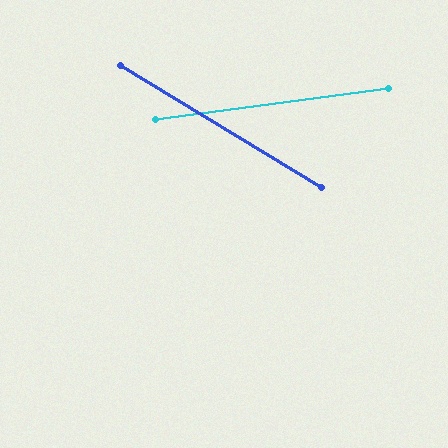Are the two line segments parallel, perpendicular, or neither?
Neither parallel nor perpendicular — they differ by about 39°.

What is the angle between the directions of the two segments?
Approximately 39 degrees.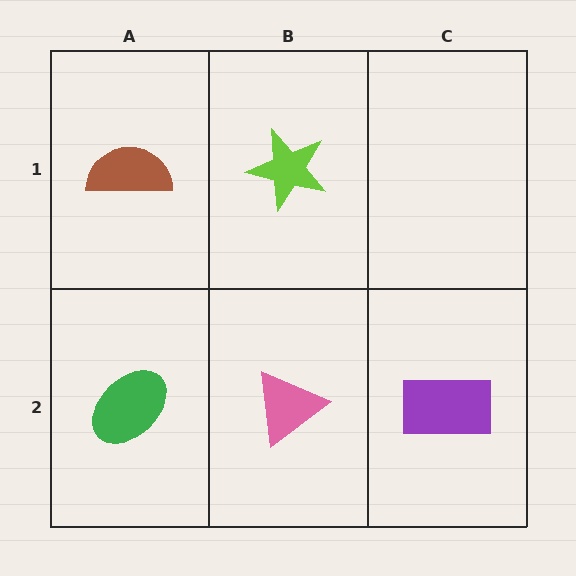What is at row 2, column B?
A pink triangle.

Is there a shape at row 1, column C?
No, that cell is empty.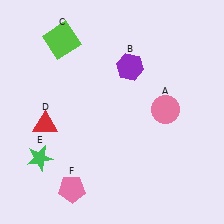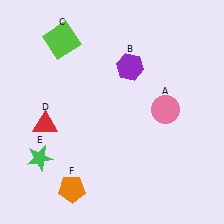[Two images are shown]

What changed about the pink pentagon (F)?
In Image 1, F is pink. In Image 2, it changed to orange.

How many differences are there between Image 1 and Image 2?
There is 1 difference between the two images.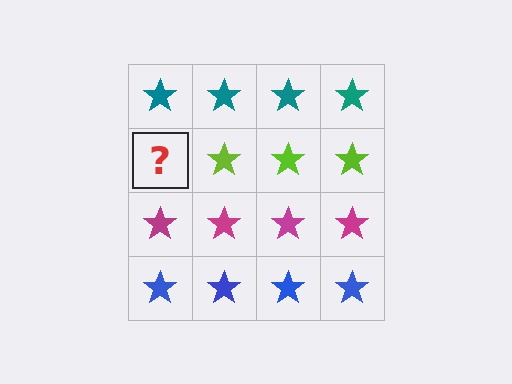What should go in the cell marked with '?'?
The missing cell should contain a lime star.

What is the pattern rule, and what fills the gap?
The rule is that each row has a consistent color. The gap should be filled with a lime star.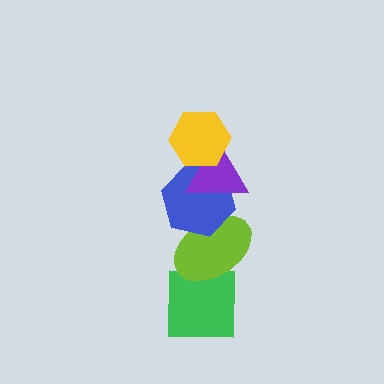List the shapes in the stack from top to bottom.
From top to bottom: the yellow hexagon, the purple triangle, the blue hexagon, the lime ellipse, the green square.